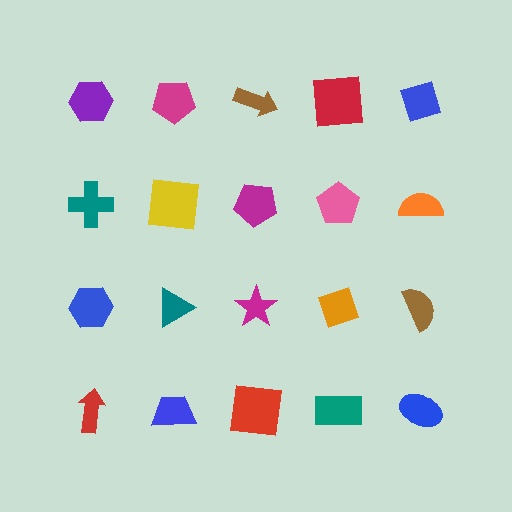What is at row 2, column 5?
An orange semicircle.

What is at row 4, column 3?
A red square.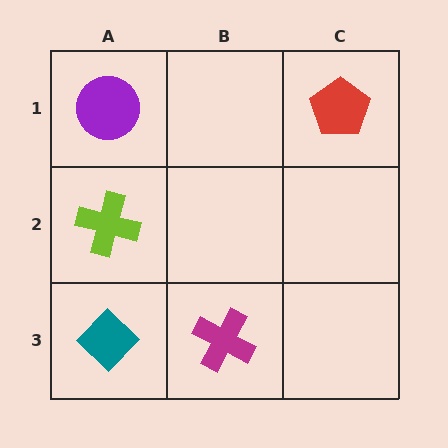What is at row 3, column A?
A teal diamond.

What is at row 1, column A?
A purple circle.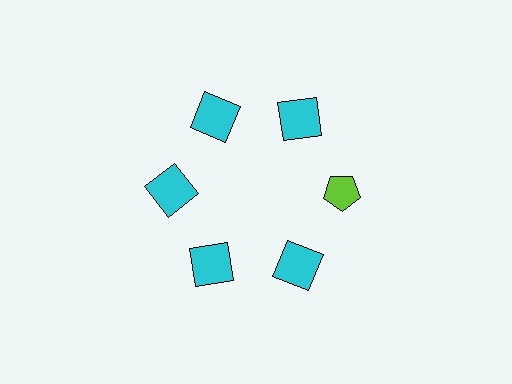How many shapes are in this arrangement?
There are 6 shapes arranged in a ring pattern.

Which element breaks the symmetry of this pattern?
The lime pentagon at roughly the 3 o'clock position breaks the symmetry. All other shapes are cyan squares.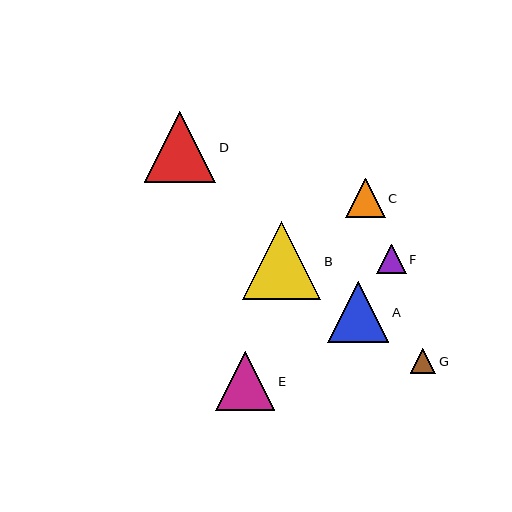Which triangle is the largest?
Triangle B is the largest with a size of approximately 78 pixels.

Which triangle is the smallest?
Triangle G is the smallest with a size of approximately 25 pixels.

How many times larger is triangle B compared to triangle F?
Triangle B is approximately 2.6 times the size of triangle F.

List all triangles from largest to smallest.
From largest to smallest: B, D, A, E, C, F, G.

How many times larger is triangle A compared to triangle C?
Triangle A is approximately 1.5 times the size of triangle C.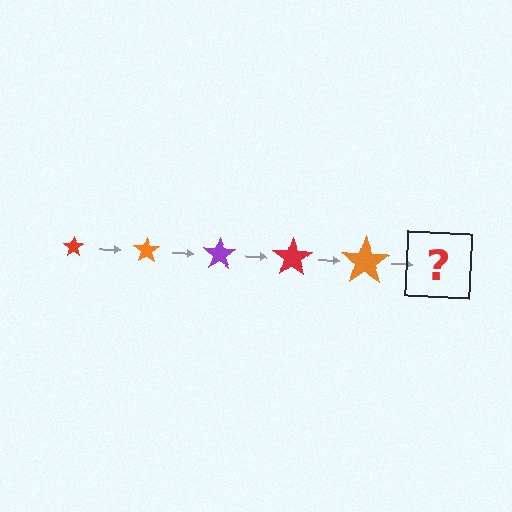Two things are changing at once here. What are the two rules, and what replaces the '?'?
The two rules are that the star grows larger each step and the color cycles through red, orange, and purple. The '?' should be a purple star, larger than the previous one.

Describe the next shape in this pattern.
It should be a purple star, larger than the previous one.